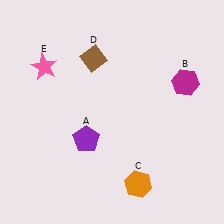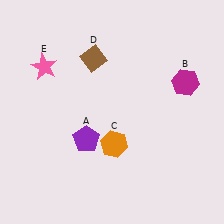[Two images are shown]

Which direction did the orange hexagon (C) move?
The orange hexagon (C) moved up.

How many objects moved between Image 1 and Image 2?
1 object moved between the two images.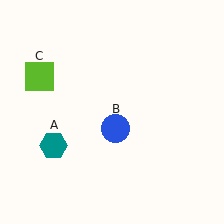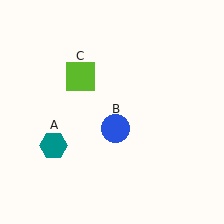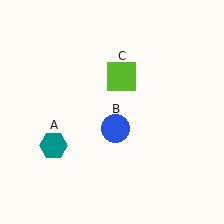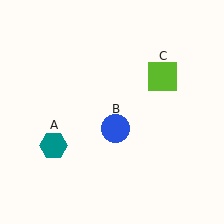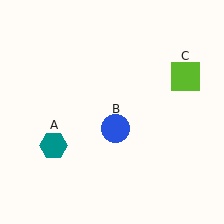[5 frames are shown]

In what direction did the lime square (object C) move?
The lime square (object C) moved right.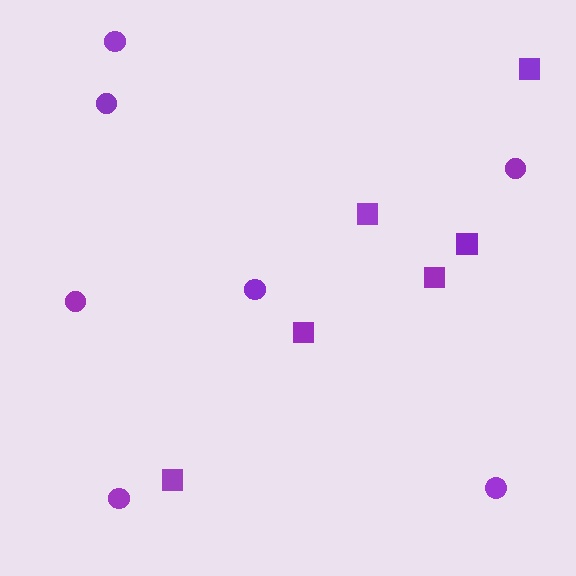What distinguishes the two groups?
There are 2 groups: one group of squares (6) and one group of circles (7).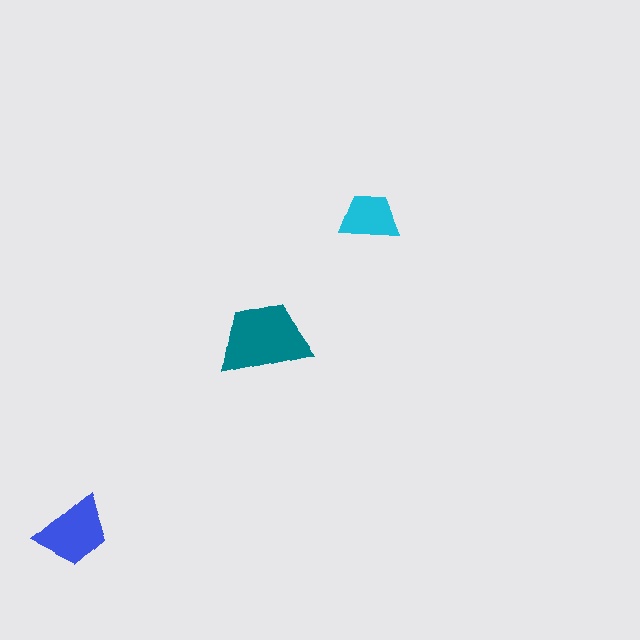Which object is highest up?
The cyan trapezoid is topmost.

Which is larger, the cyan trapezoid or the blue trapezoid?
The blue one.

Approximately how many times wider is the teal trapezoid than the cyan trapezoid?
About 1.5 times wider.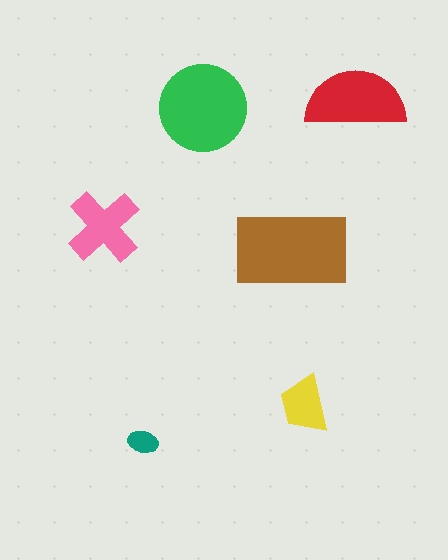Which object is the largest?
The brown rectangle.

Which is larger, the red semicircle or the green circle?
The green circle.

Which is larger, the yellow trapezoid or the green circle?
The green circle.